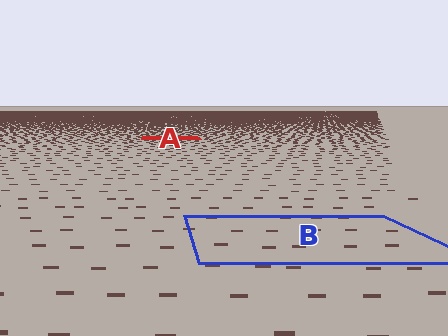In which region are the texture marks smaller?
The texture marks are smaller in region A, because it is farther away.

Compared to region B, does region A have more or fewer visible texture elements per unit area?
Region A has more texture elements per unit area — they are packed more densely because it is farther away.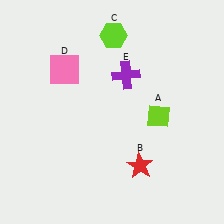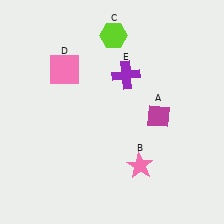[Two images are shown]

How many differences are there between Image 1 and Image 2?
There are 2 differences between the two images.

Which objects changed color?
A changed from lime to magenta. B changed from red to pink.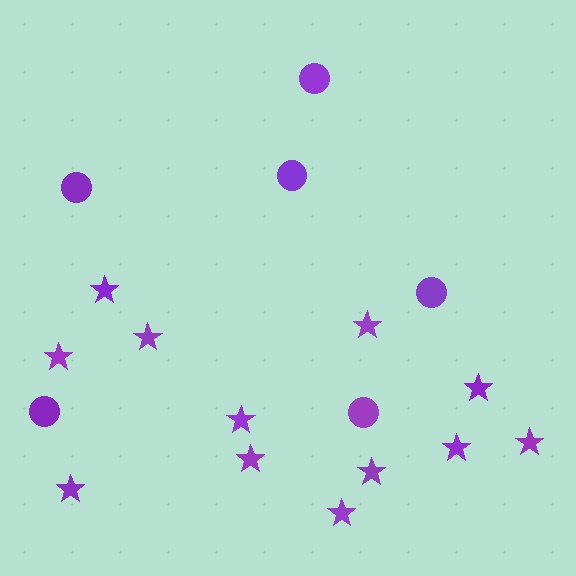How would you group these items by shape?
There are 2 groups: one group of circles (6) and one group of stars (12).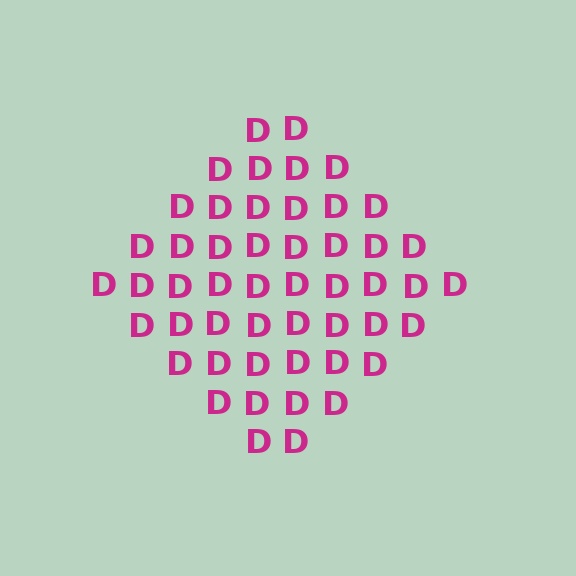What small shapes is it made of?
It is made of small letter D's.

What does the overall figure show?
The overall figure shows a diamond.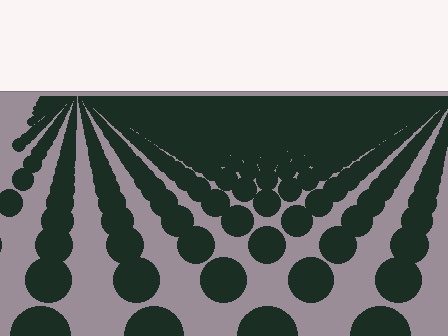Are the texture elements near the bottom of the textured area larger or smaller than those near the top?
Larger. Near the bottom, elements are closer to the viewer and appear at a bigger on-screen size.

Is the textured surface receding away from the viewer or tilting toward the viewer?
The surface is receding away from the viewer. Texture elements get smaller and denser toward the top.